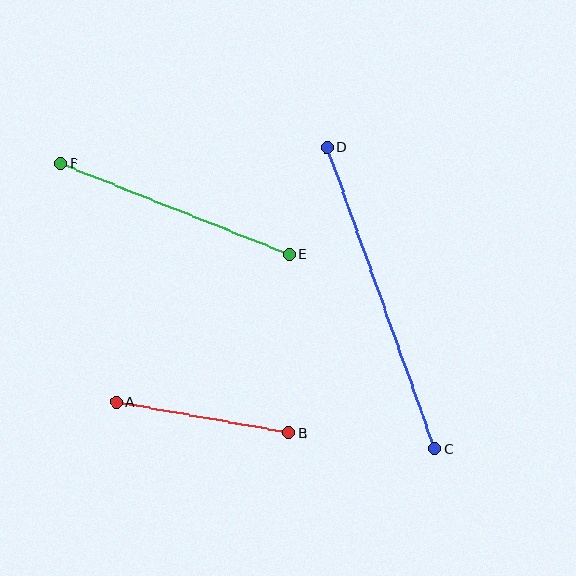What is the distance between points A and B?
The distance is approximately 176 pixels.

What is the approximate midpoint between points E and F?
The midpoint is at approximately (175, 209) pixels.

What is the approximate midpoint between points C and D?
The midpoint is at approximately (381, 298) pixels.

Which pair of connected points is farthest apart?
Points C and D are farthest apart.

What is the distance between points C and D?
The distance is approximately 320 pixels.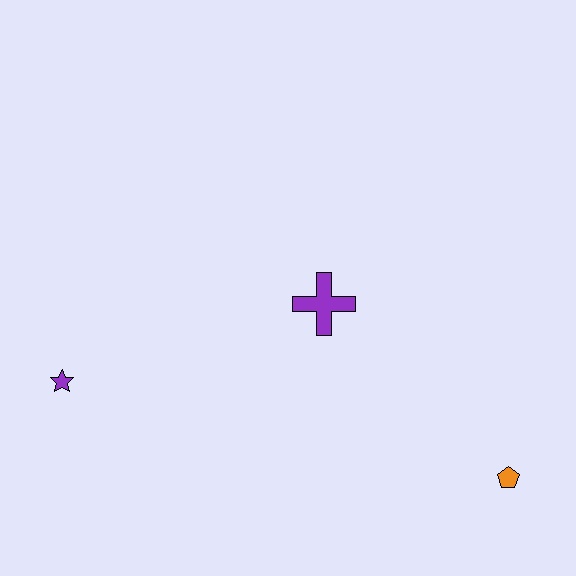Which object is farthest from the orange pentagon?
The purple star is farthest from the orange pentagon.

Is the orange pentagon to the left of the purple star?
No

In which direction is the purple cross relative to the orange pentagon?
The purple cross is to the left of the orange pentagon.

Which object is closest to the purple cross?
The orange pentagon is closest to the purple cross.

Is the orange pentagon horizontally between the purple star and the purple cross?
No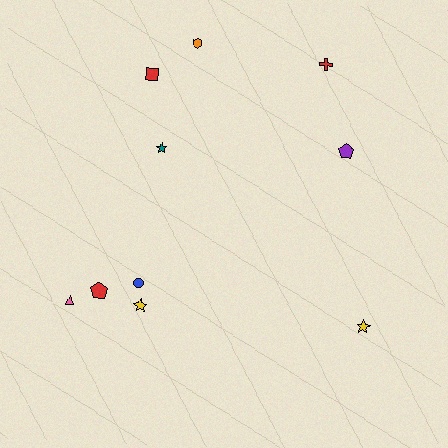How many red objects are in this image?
There are 3 red objects.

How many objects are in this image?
There are 10 objects.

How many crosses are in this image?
There is 1 cross.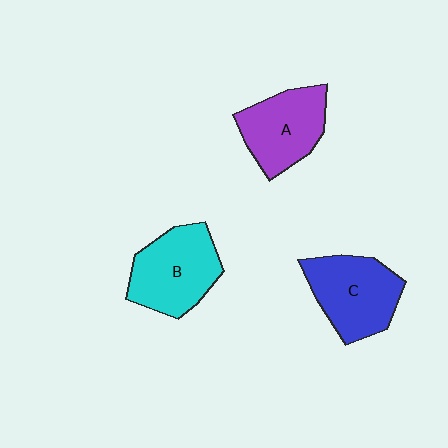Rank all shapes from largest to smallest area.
From largest to smallest: B (cyan), C (blue), A (purple).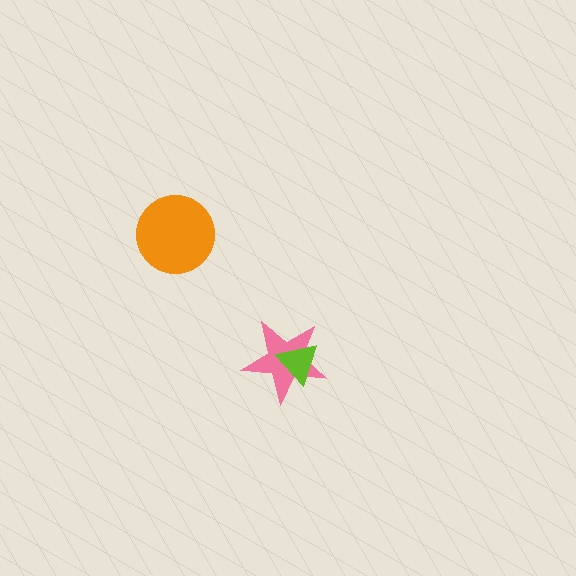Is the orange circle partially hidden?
No, no other shape covers it.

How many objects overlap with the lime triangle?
1 object overlaps with the lime triangle.